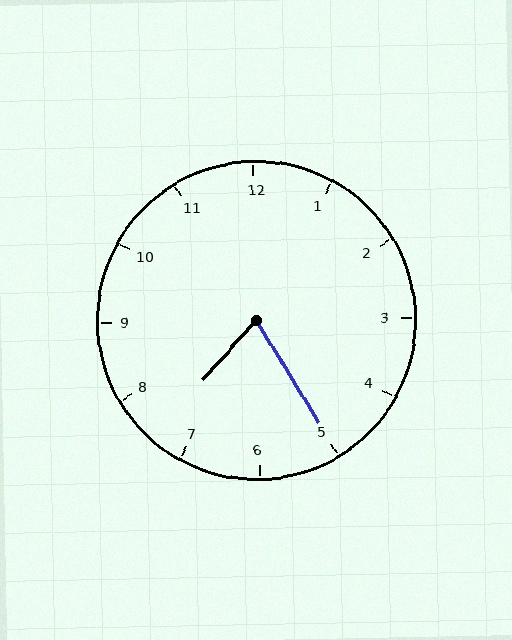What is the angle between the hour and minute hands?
Approximately 72 degrees.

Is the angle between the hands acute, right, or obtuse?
It is acute.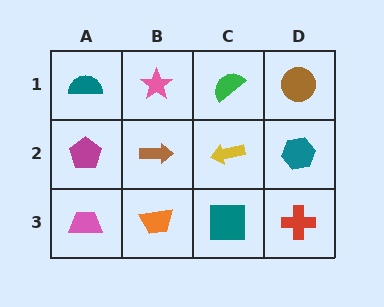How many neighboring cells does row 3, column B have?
3.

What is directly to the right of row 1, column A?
A pink star.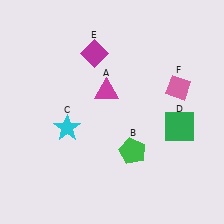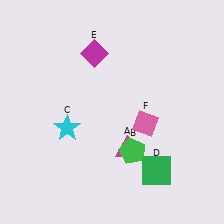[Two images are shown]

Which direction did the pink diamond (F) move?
The pink diamond (F) moved down.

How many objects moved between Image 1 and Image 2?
3 objects moved between the two images.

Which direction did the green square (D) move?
The green square (D) moved down.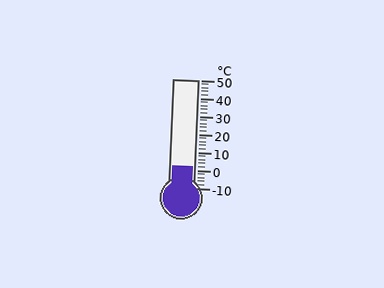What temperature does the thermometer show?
The thermometer shows approximately 2°C.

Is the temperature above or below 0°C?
The temperature is above 0°C.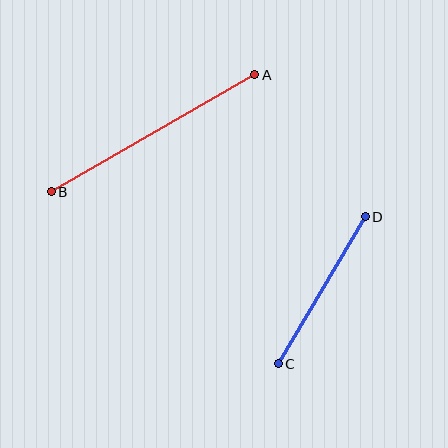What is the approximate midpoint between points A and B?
The midpoint is at approximately (153, 133) pixels.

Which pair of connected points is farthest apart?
Points A and B are farthest apart.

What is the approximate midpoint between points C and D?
The midpoint is at approximately (322, 290) pixels.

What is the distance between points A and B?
The distance is approximately 235 pixels.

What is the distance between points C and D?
The distance is approximately 171 pixels.